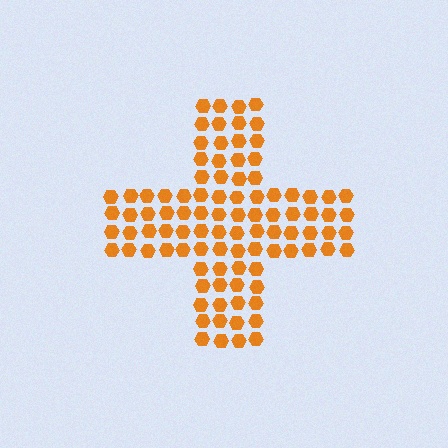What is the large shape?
The large shape is a cross.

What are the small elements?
The small elements are hexagons.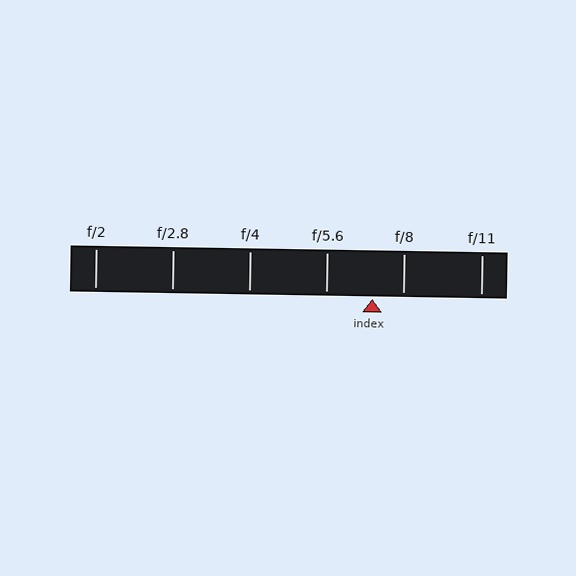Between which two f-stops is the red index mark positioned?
The index mark is between f/5.6 and f/8.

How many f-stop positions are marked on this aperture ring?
There are 6 f-stop positions marked.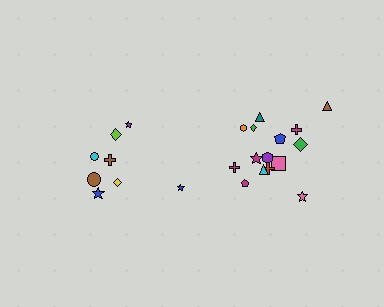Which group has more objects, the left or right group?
The right group.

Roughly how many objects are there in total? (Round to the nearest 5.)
Roughly 25 objects in total.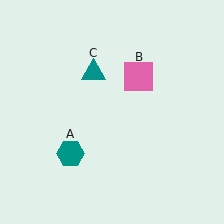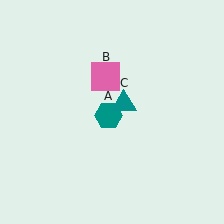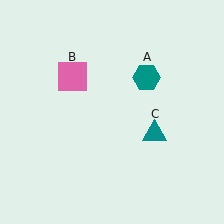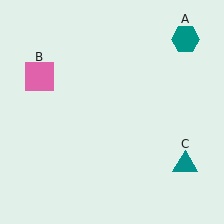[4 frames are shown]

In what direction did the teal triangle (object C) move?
The teal triangle (object C) moved down and to the right.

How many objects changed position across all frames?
3 objects changed position: teal hexagon (object A), pink square (object B), teal triangle (object C).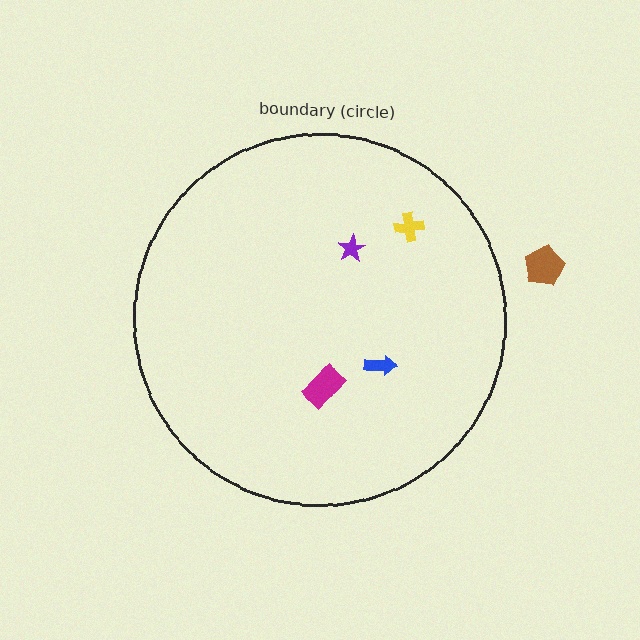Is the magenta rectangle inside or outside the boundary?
Inside.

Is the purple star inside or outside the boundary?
Inside.